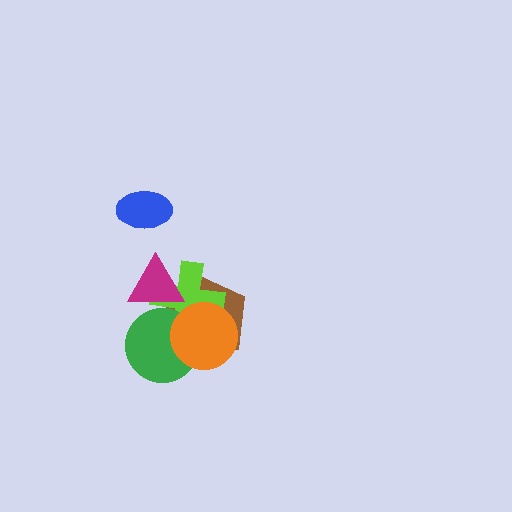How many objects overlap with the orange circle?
3 objects overlap with the orange circle.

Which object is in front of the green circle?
The orange circle is in front of the green circle.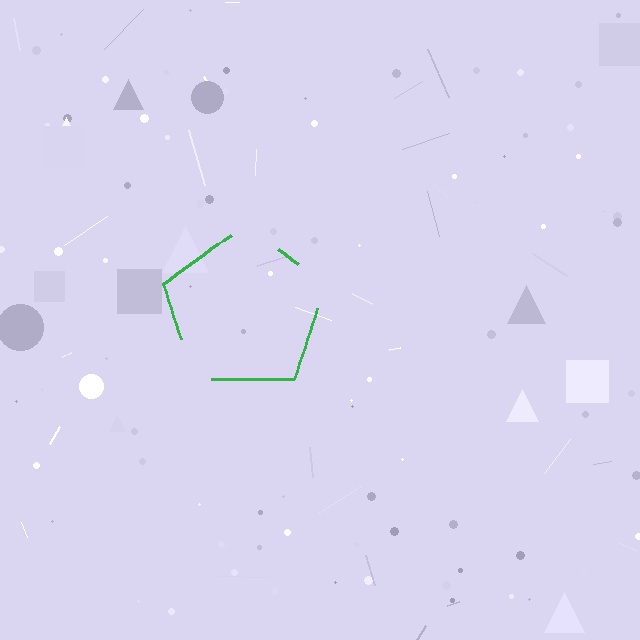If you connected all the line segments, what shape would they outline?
They would outline a pentagon.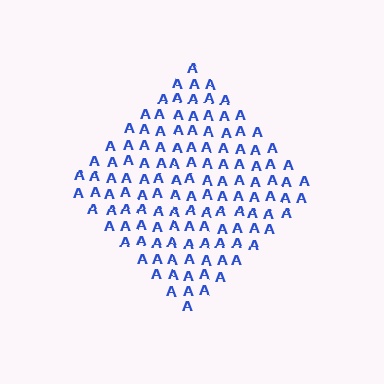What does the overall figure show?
The overall figure shows a diamond.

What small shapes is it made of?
It is made of small letter A's.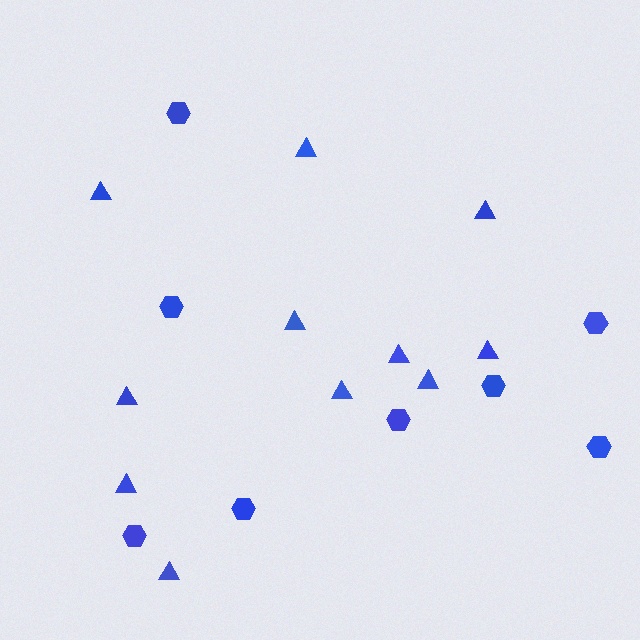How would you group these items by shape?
There are 2 groups: one group of hexagons (8) and one group of triangles (11).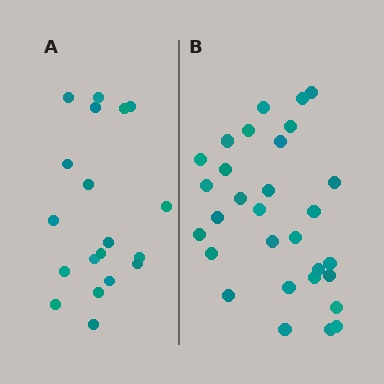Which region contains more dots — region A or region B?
Region B (the right region) has more dots.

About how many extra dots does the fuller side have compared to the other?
Region B has roughly 12 or so more dots than region A.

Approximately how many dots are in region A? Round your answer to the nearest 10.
About 20 dots. (The exact count is 19, which rounds to 20.)